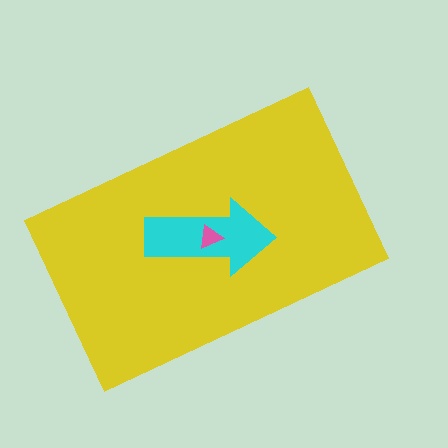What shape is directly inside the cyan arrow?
The pink triangle.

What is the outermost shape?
The yellow rectangle.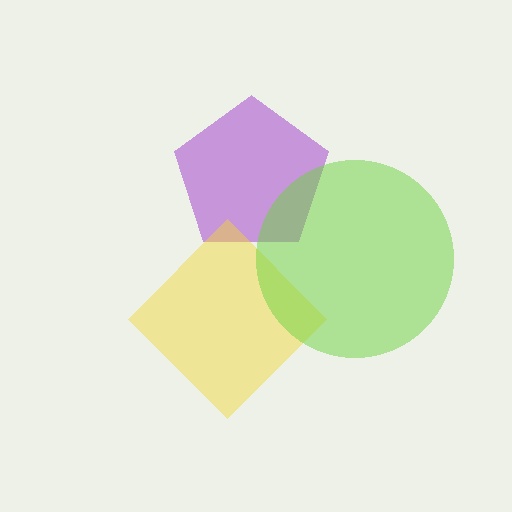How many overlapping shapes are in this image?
There are 3 overlapping shapes in the image.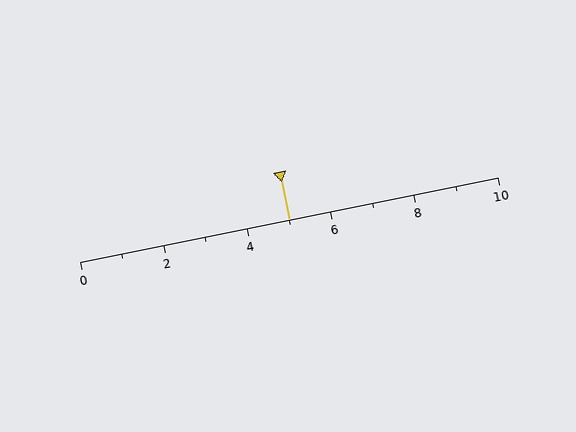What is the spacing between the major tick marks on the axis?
The major ticks are spaced 2 apart.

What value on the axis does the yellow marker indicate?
The marker indicates approximately 5.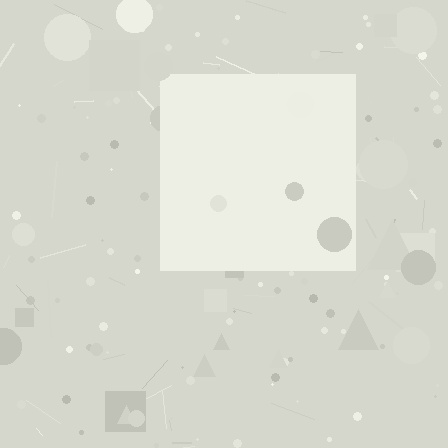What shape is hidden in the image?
A square is hidden in the image.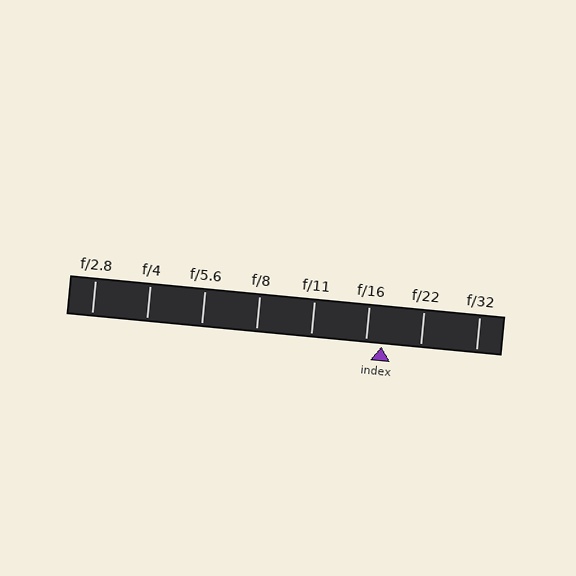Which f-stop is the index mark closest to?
The index mark is closest to f/16.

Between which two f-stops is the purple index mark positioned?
The index mark is between f/16 and f/22.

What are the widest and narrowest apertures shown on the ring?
The widest aperture shown is f/2.8 and the narrowest is f/32.